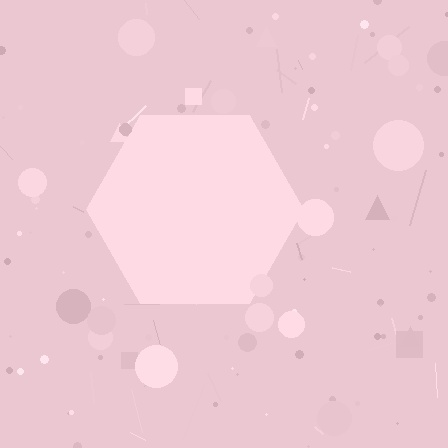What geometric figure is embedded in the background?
A hexagon is embedded in the background.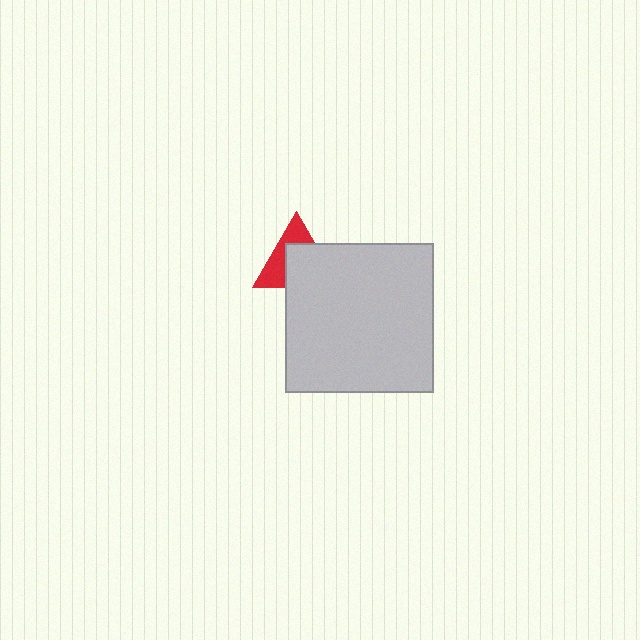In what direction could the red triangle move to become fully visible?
The red triangle could move toward the upper-left. That would shift it out from behind the light gray square entirely.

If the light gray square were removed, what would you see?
You would see the complete red triangle.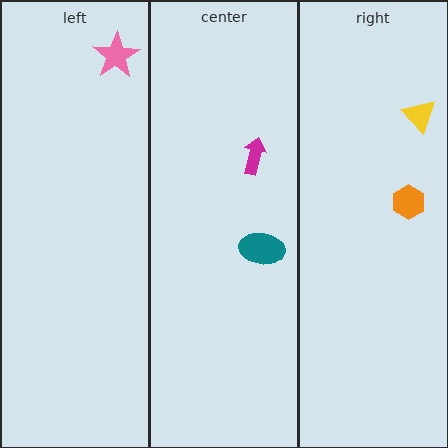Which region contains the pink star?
The left region.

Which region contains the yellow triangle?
The right region.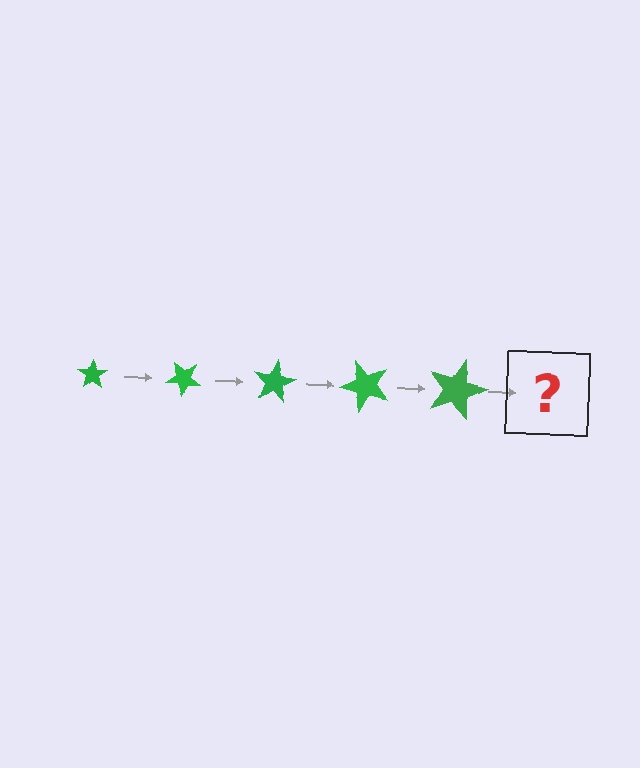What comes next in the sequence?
The next element should be a star, larger than the previous one and rotated 200 degrees from the start.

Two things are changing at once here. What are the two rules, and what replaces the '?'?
The two rules are that the star grows larger each step and it rotates 40 degrees each step. The '?' should be a star, larger than the previous one and rotated 200 degrees from the start.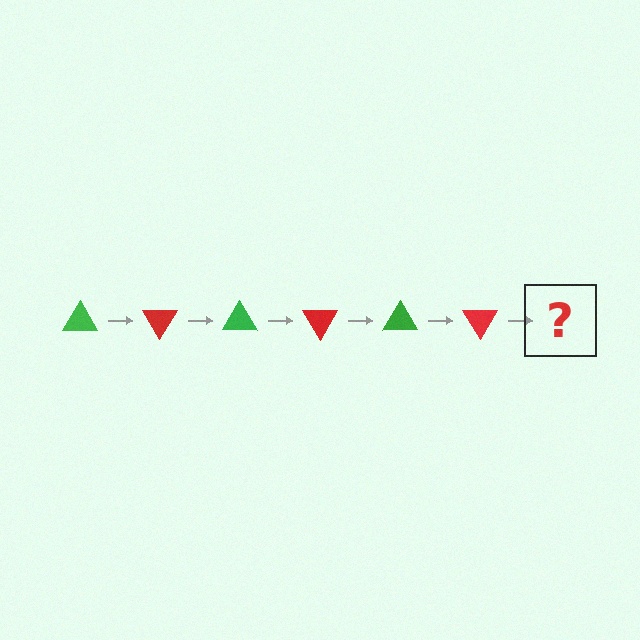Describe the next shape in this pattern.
It should be a green triangle, rotated 360 degrees from the start.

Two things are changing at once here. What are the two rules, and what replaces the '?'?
The two rules are that it rotates 60 degrees each step and the color cycles through green and red. The '?' should be a green triangle, rotated 360 degrees from the start.